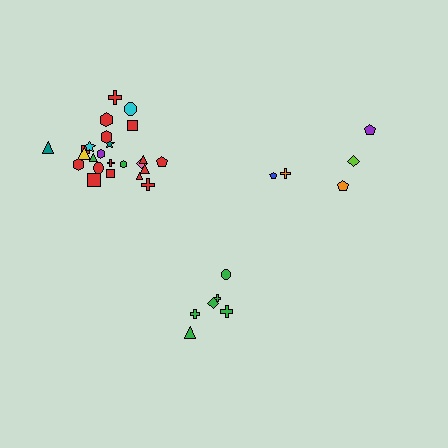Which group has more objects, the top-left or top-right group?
The top-left group.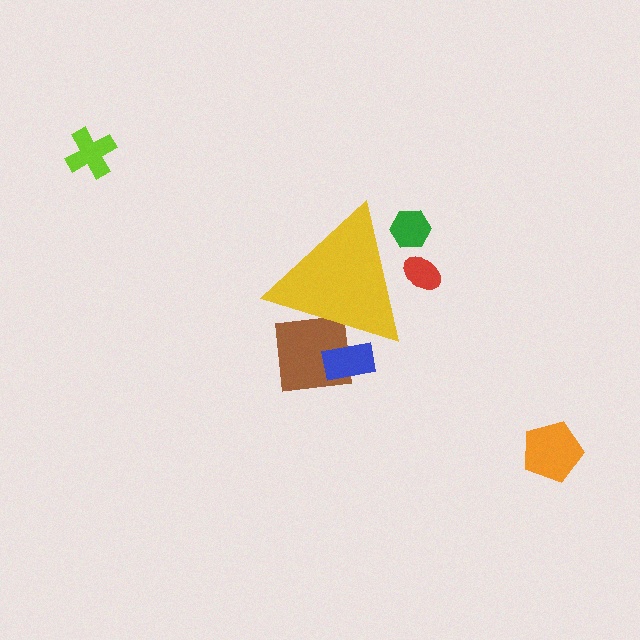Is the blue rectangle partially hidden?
Yes, the blue rectangle is partially hidden behind the yellow triangle.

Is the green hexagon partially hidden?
Yes, the green hexagon is partially hidden behind the yellow triangle.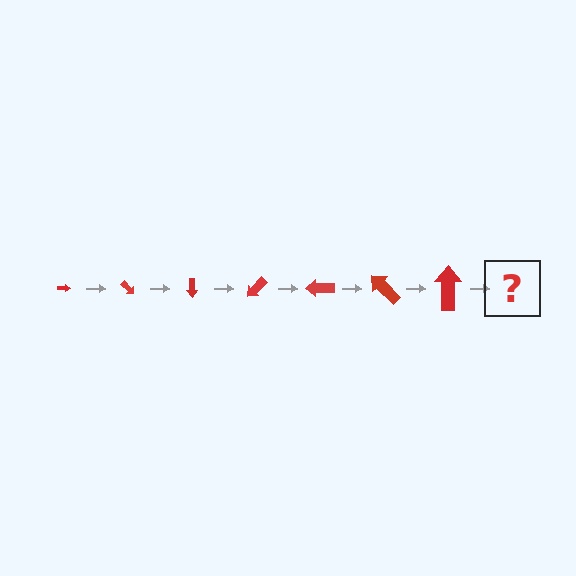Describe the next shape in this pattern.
It should be an arrow, larger than the previous one and rotated 315 degrees from the start.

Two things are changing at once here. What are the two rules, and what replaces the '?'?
The two rules are that the arrow grows larger each step and it rotates 45 degrees each step. The '?' should be an arrow, larger than the previous one and rotated 315 degrees from the start.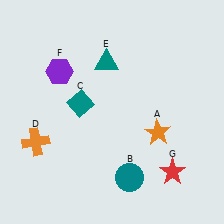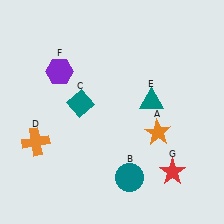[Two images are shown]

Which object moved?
The teal triangle (E) moved right.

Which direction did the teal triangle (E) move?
The teal triangle (E) moved right.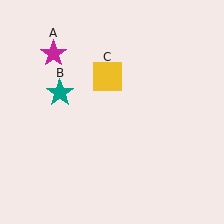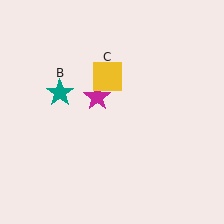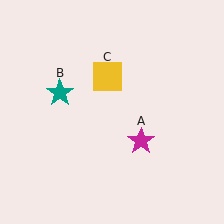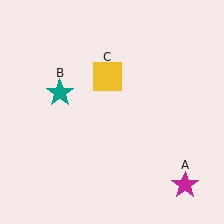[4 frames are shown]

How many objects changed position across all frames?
1 object changed position: magenta star (object A).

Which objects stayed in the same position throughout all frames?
Teal star (object B) and yellow square (object C) remained stationary.